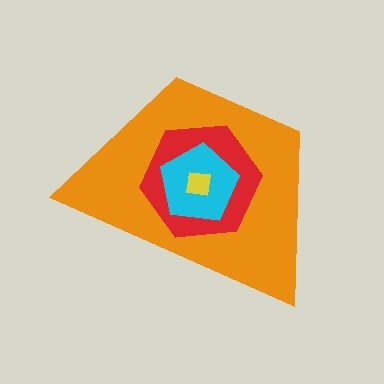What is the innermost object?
The yellow square.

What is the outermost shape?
The orange trapezoid.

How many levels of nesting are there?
4.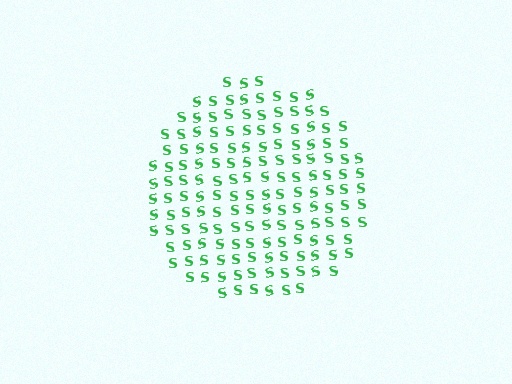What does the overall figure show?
The overall figure shows a circle.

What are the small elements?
The small elements are letter S's.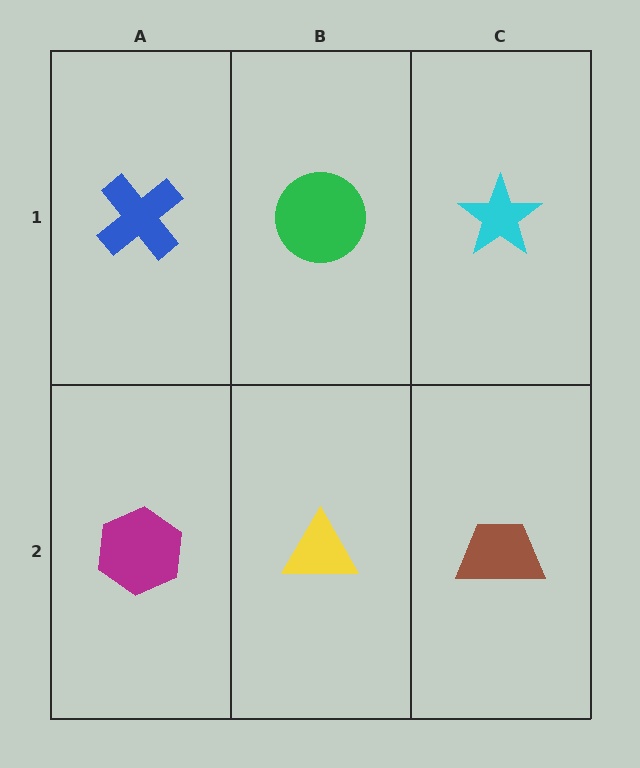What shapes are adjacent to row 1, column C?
A brown trapezoid (row 2, column C), a green circle (row 1, column B).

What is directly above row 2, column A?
A blue cross.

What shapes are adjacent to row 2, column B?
A green circle (row 1, column B), a magenta hexagon (row 2, column A), a brown trapezoid (row 2, column C).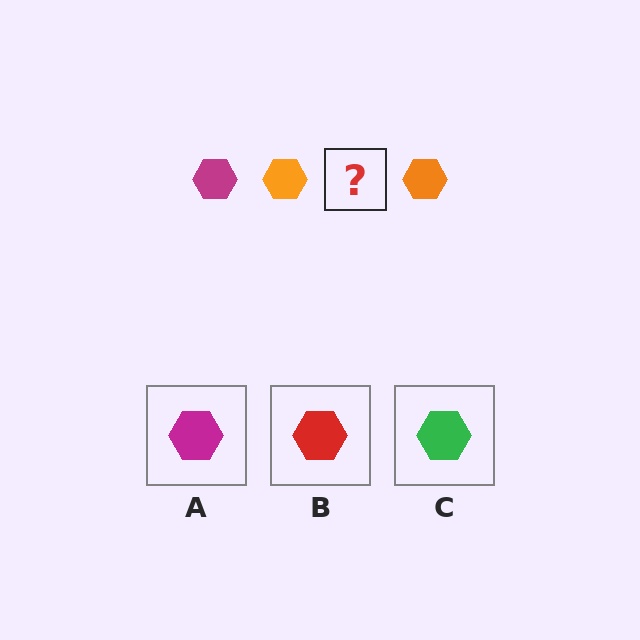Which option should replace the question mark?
Option A.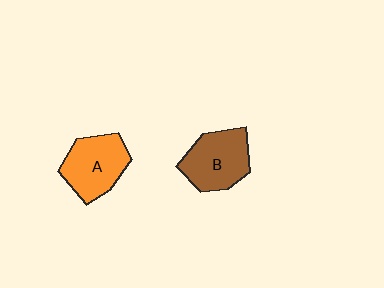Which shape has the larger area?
Shape B (brown).